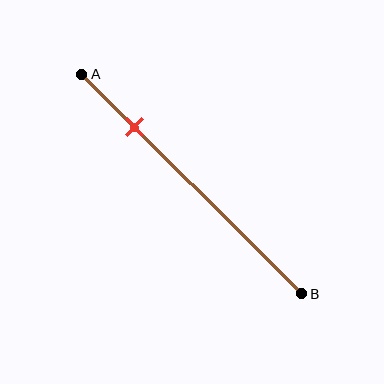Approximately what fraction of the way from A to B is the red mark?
The red mark is approximately 25% of the way from A to B.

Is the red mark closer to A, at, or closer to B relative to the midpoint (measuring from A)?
The red mark is closer to point A than the midpoint of segment AB.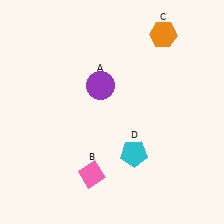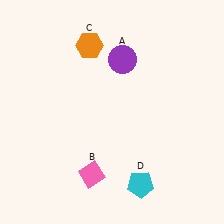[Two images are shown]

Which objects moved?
The objects that moved are: the purple circle (A), the orange hexagon (C), the cyan pentagon (D).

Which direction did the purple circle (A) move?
The purple circle (A) moved up.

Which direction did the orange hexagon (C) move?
The orange hexagon (C) moved left.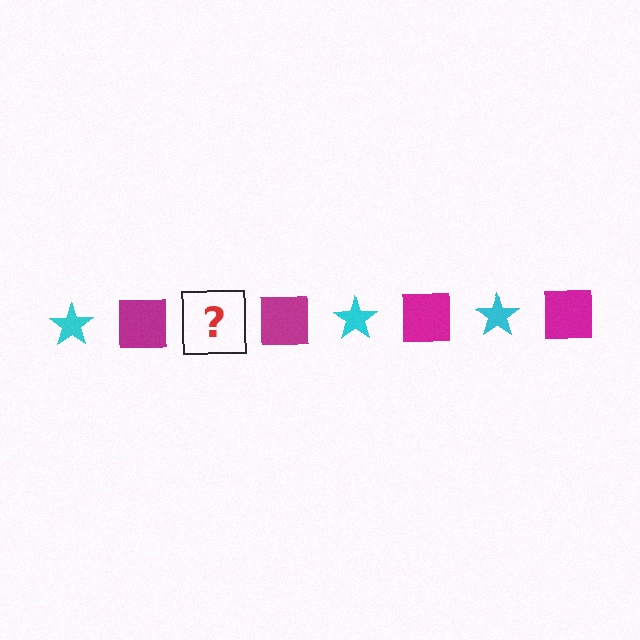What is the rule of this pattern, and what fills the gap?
The rule is that the pattern alternates between cyan star and magenta square. The gap should be filled with a cyan star.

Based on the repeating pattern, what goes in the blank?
The blank should be a cyan star.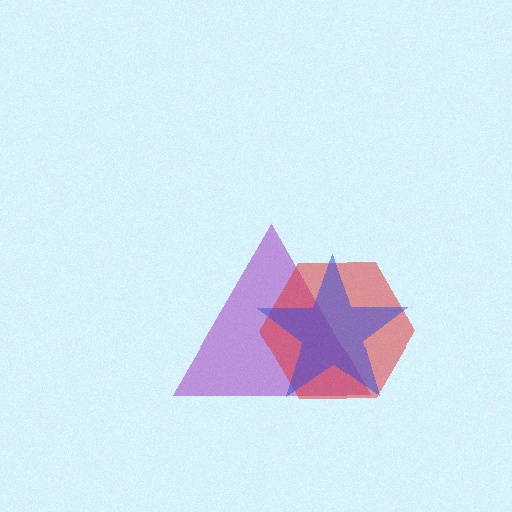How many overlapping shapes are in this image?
There are 3 overlapping shapes in the image.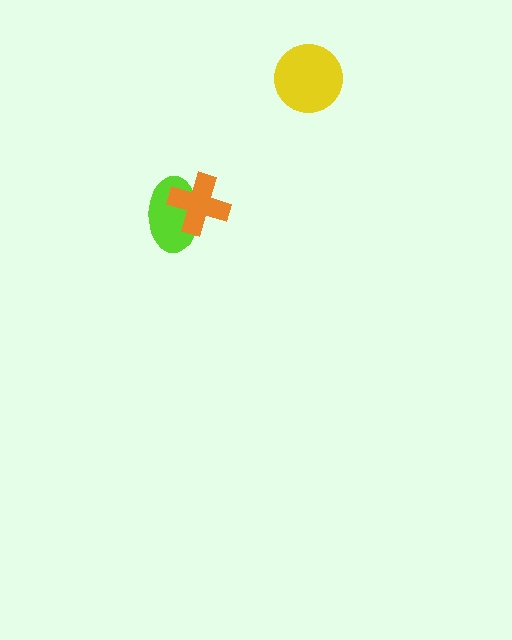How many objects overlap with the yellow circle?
0 objects overlap with the yellow circle.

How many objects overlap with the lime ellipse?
1 object overlaps with the lime ellipse.